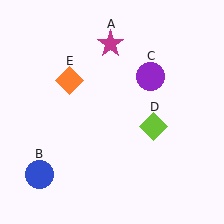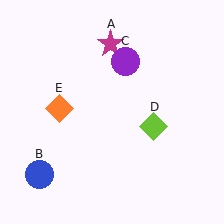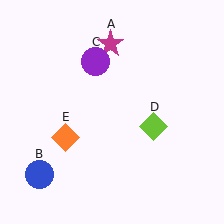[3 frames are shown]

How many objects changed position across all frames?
2 objects changed position: purple circle (object C), orange diamond (object E).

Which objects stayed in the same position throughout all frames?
Magenta star (object A) and blue circle (object B) and lime diamond (object D) remained stationary.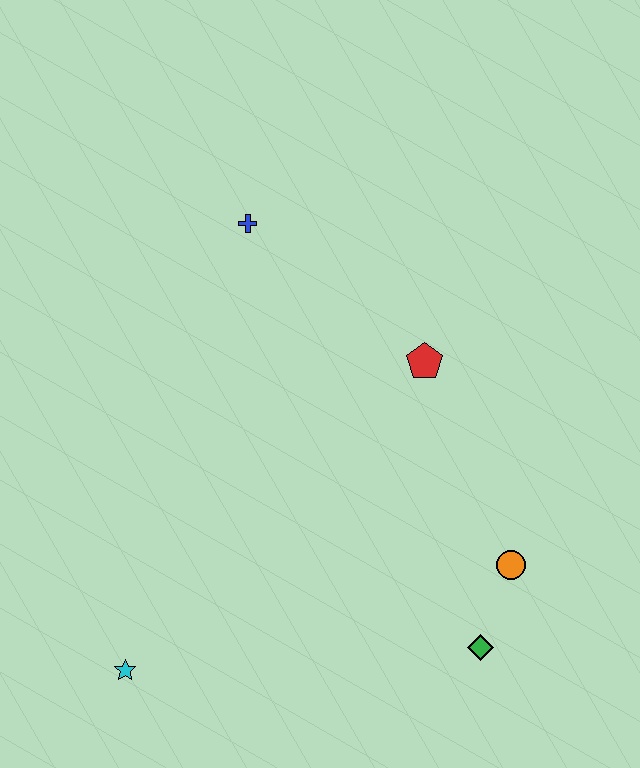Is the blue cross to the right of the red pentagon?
No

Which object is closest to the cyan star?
The green diamond is closest to the cyan star.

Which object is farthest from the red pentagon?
The cyan star is farthest from the red pentagon.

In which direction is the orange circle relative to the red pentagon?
The orange circle is below the red pentagon.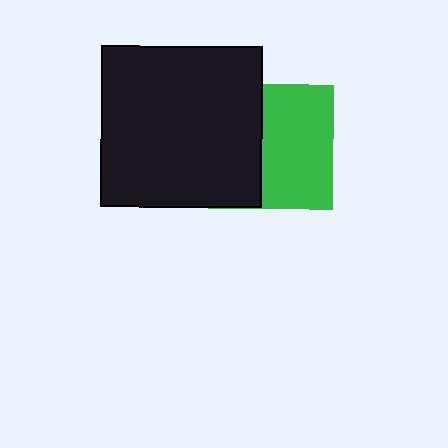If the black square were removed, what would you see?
You would see the complete green square.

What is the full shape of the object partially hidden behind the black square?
The partially hidden object is a green square.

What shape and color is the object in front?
The object in front is a black square.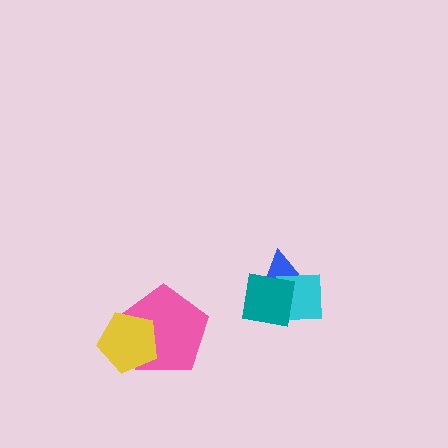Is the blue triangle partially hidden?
Yes, it is partially covered by another shape.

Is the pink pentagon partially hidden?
Yes, it is partially covered by another shape.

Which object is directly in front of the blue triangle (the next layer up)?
The cyan square is directly in front of the blue triangle.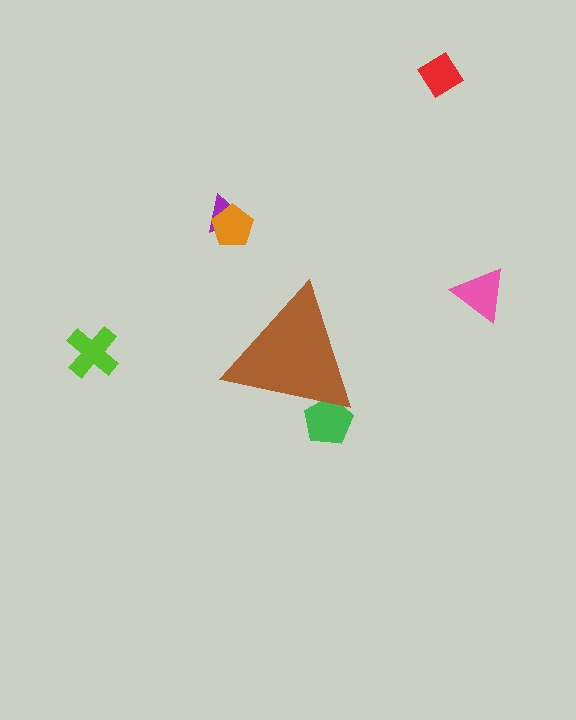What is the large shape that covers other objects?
A brown triangle.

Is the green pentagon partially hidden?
Yes, the green pentagon is partially hidden behind the brown triangle.